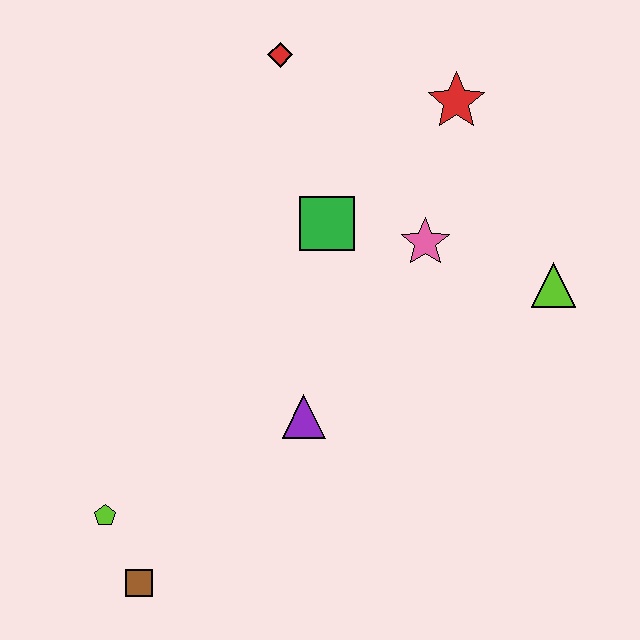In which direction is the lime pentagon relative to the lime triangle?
The lime pentagon is to the left of the lime triangle.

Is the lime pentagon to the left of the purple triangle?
Yes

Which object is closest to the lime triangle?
The pink star is closest to the lime triangle.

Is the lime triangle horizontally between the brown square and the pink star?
No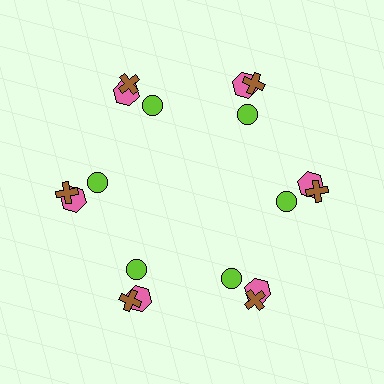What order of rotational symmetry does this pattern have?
This pattern has 6-fold rotational symmetry.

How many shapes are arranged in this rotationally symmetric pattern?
There are 18 shapes, arranged in 6 groups of 3.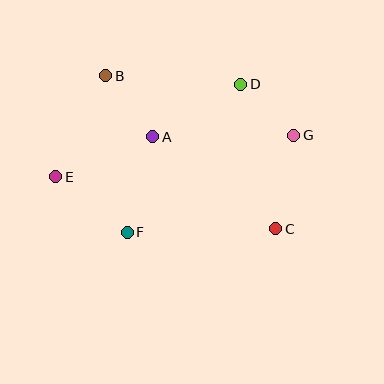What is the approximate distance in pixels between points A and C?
The distance between A and C is approximately 154 pixels.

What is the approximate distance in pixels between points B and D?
The distance between B and D is approximately 135 pixels.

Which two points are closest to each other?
Points D and G are closest to each other.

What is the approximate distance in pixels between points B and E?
The distance between B and E is approximately 113 pixels.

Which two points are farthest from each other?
Points E and G are farthest from each other.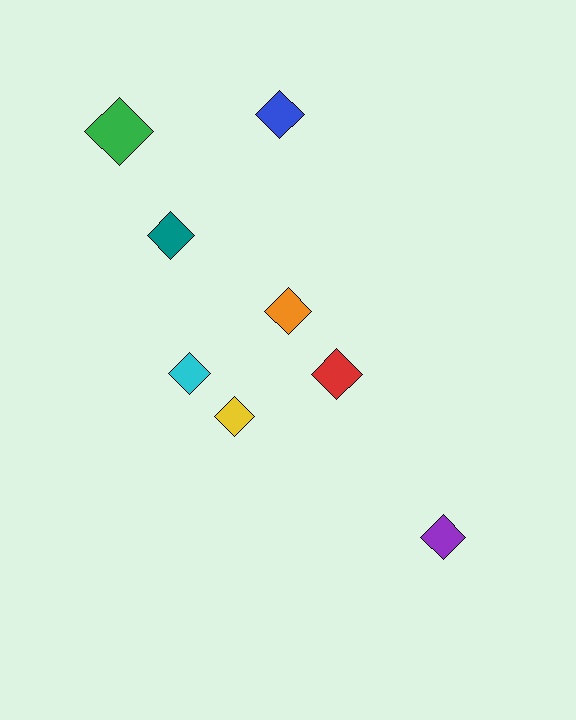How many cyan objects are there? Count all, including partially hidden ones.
There is 1 cyan object.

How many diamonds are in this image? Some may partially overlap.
There are 8 diamonds.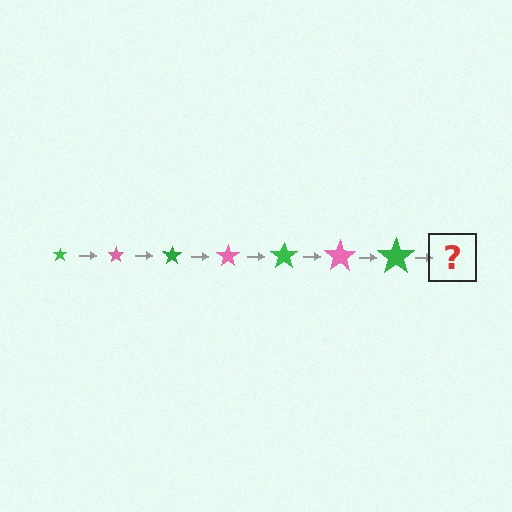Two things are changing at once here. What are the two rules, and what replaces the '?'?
The two rules are that the star grows larger each step and the color cycles through green and pink. The '?' should be a pink star, larger than the previous one.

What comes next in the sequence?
The next element should be a pink star, larger than the previous one.